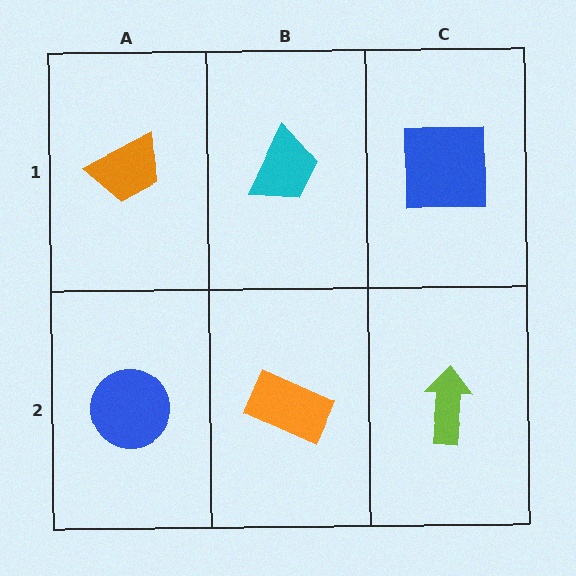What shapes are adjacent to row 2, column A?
An orange trapezoid (row 1, column A), an orange rectangle (row 2, column B).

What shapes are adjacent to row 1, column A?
A blue circle (row 2, column A), a cyan trapezoid (row 1, column B).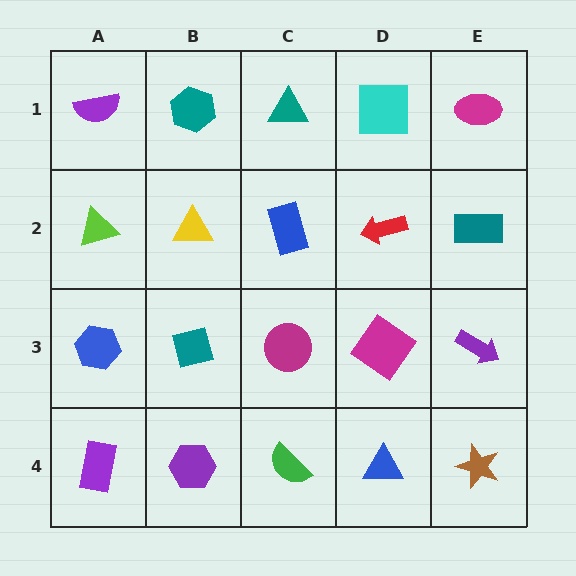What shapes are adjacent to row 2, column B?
A teal hexagon (row 1, column B), a teal square (row 3, column B), a lime triangle (row 2, column A), a blue rectangle (row 2, column C).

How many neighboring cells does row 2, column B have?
4.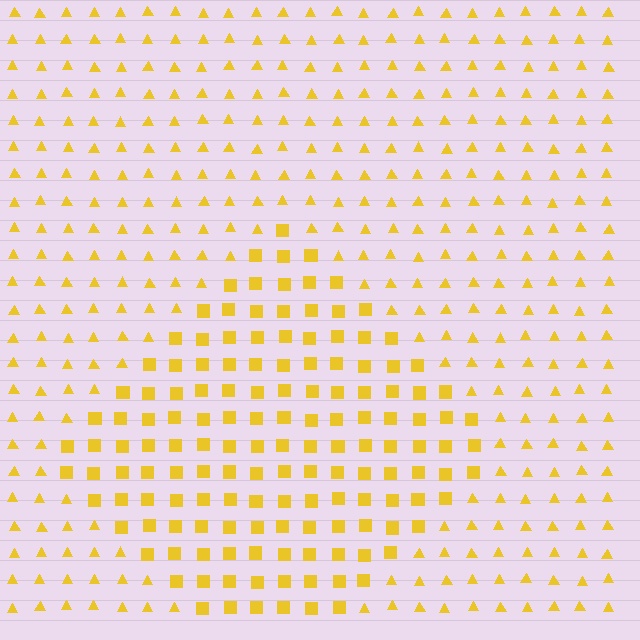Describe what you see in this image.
The image is filled with small yellow elements arranged in a uniform grid. A diamond-shaped region contains squares, while the surrounding area contains triangles. The boundary is defined purely by the change in element shape.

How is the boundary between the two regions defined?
The boundary is defined by a change in element shape: squares inside vs. triangles outside. All elements share the same color and spacing.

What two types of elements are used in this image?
The image uses squares inside the diamond region and triangles outside it.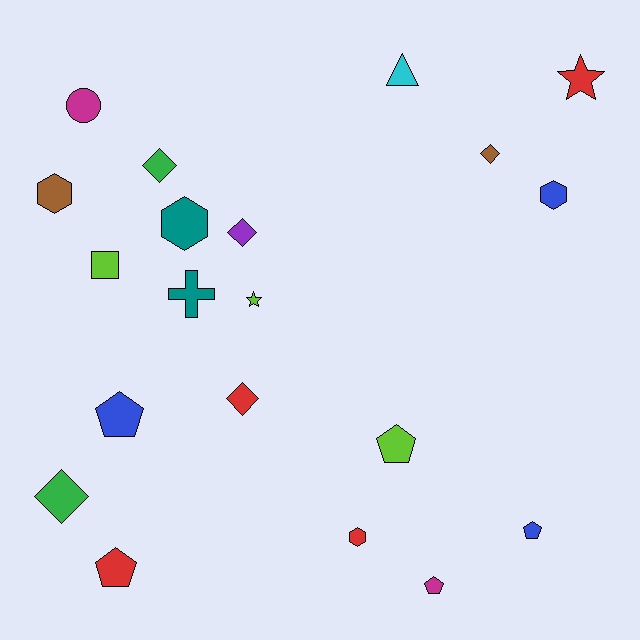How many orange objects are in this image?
There are no orange objects.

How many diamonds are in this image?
There are 5 diamonds.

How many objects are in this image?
There are 20 objects.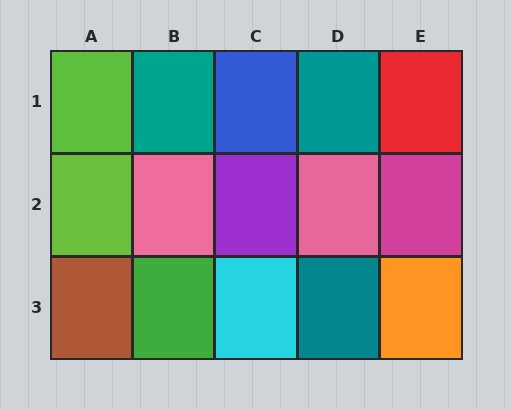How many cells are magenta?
1 cell is magenta.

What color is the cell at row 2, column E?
Magenta.